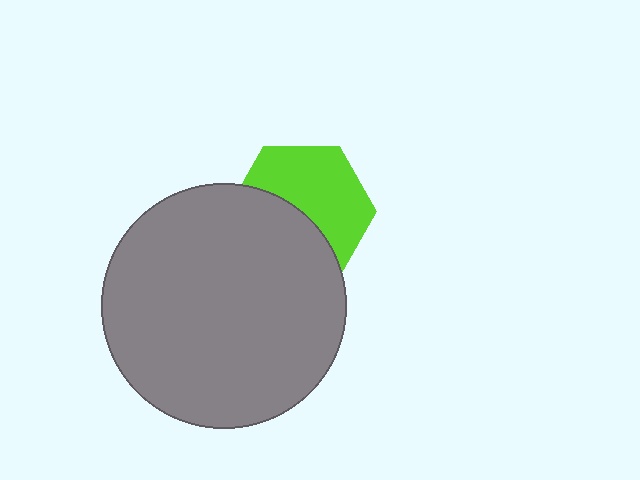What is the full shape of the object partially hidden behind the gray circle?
The partially hidden object is a lime hexagon.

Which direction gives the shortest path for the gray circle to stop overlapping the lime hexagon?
Moving down gives the shortest separation.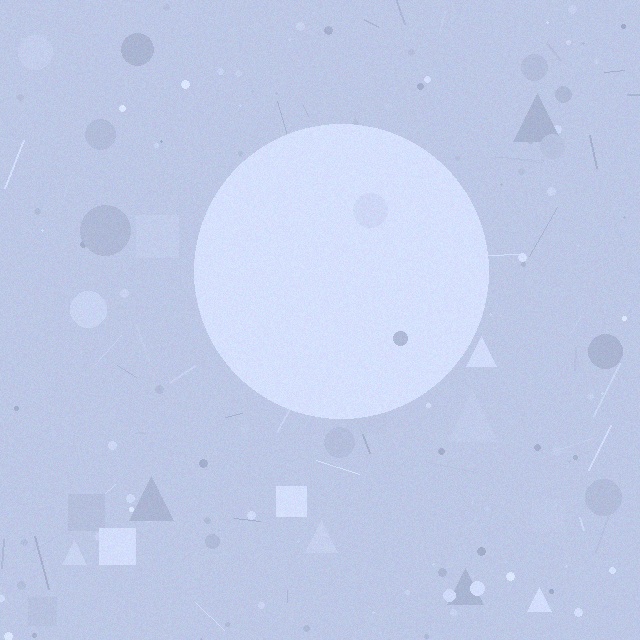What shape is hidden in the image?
A circle is hidden in the image.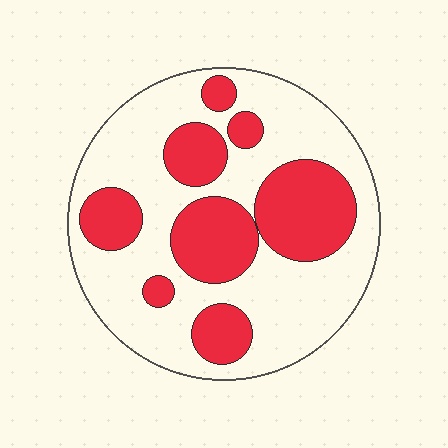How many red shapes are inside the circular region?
8.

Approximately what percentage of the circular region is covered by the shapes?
Approximately 35%.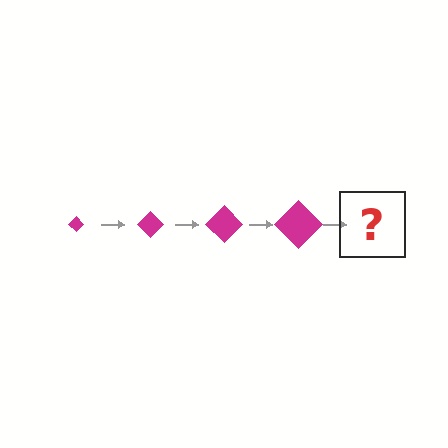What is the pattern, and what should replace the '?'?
The pattern is that the diamond gets progressively larger each step. The '?' should be a magenta diamond, larger than the previous one.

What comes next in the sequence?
The next element should be a magenta diamond, larger than the previous one.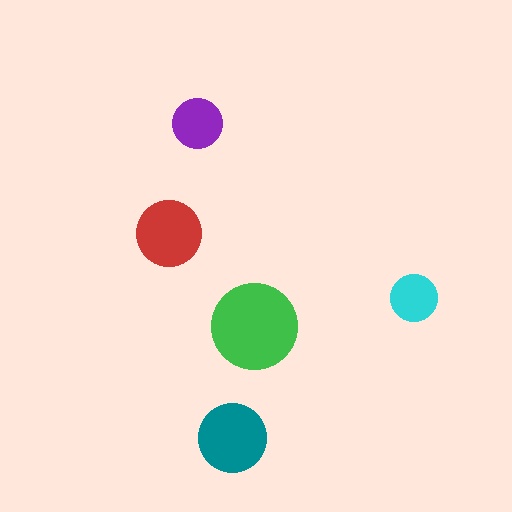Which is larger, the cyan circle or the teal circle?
The teal one.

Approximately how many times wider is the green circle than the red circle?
About 1.5 times wider.